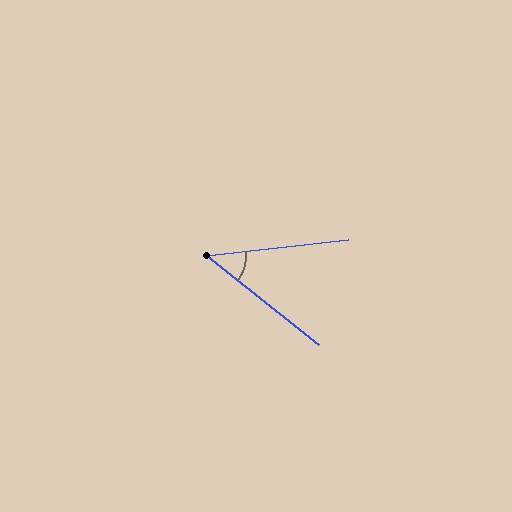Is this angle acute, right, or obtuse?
It is acute.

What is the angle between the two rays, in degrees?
Approximately 45 degrees.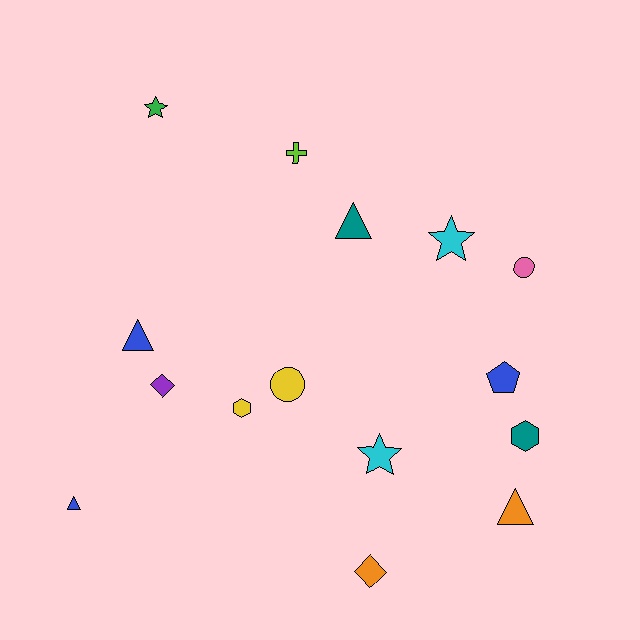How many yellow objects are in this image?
There are 2 yellow objects.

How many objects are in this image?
There are 15 objects.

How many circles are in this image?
There are 2 circles.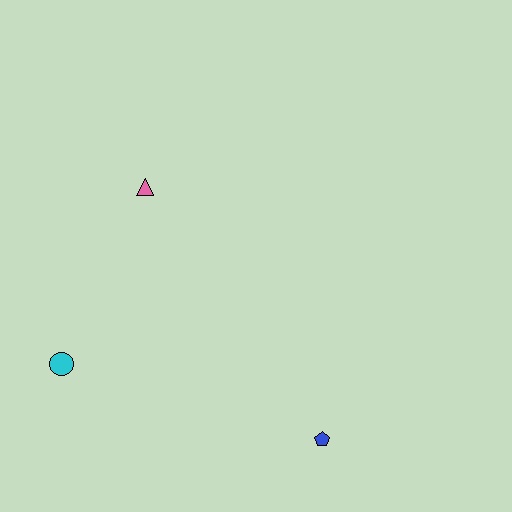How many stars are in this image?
There are no stars.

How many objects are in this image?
There are 3 objects.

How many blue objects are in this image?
There is 1 blue object.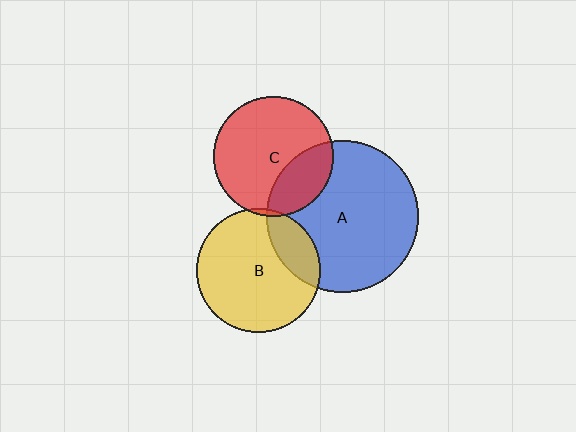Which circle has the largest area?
Circle A (blue).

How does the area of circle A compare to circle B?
Approximately 1.5 times.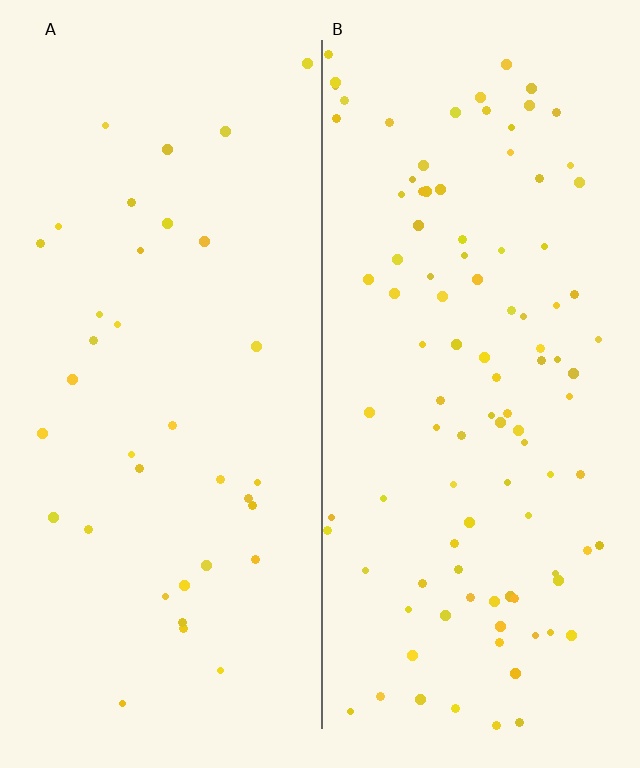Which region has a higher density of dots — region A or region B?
B (the right).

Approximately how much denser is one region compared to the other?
Approximately 2.9× — region B over region A.